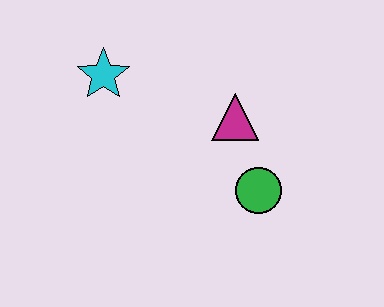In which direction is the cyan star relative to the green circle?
The cyan star is to the left of the green circle.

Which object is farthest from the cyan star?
The green circle is farthest from the cyan star.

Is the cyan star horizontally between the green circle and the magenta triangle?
No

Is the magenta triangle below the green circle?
No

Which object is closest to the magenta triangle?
The green circle is closest to the magenta triangle.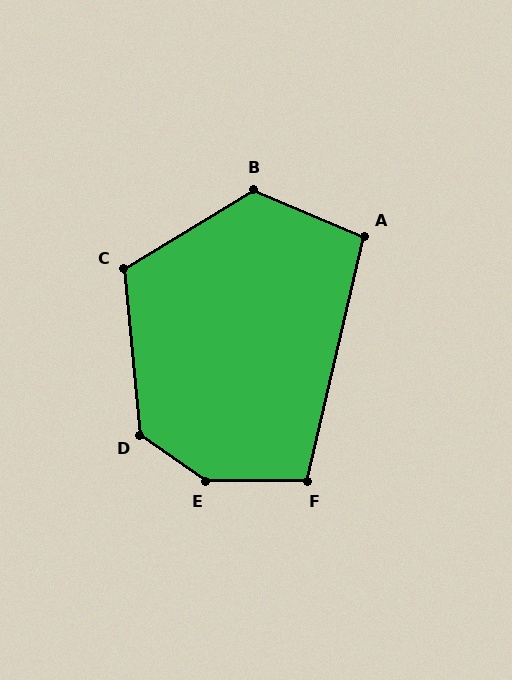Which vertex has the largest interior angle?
E, at approximately 145 degrees.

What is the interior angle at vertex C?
Approximately 116 degrees (obtuse).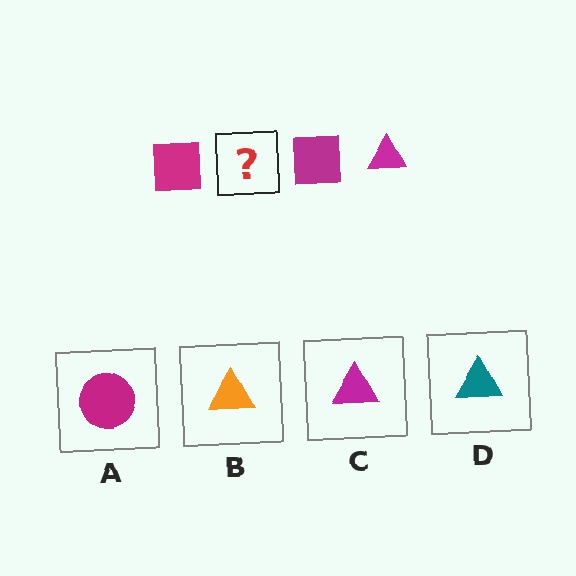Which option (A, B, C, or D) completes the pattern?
C.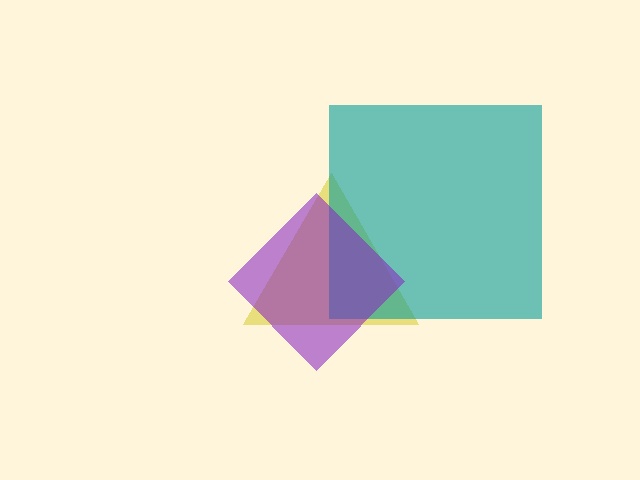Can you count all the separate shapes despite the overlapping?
Yes, there are 3 separate shapes.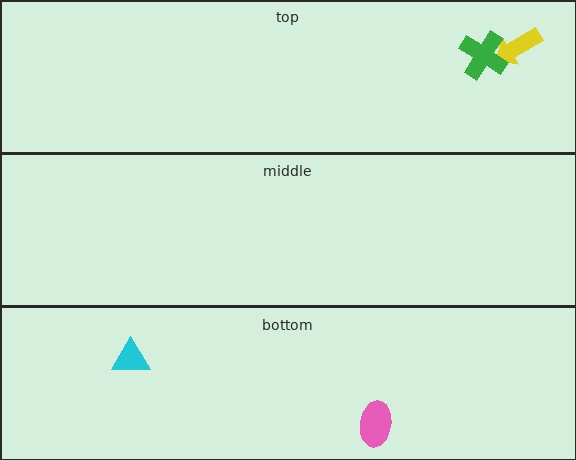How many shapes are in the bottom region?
2.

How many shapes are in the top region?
2.